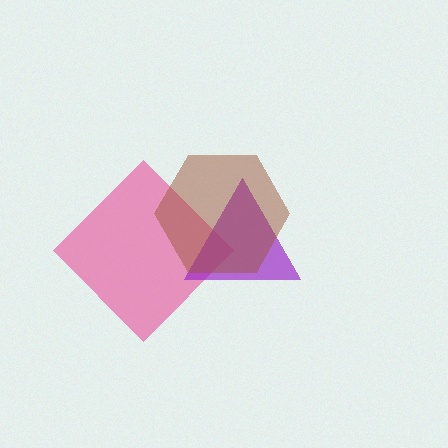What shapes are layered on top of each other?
The layered shapes are: a pink diamond, a purple triangle, a brown hexagon.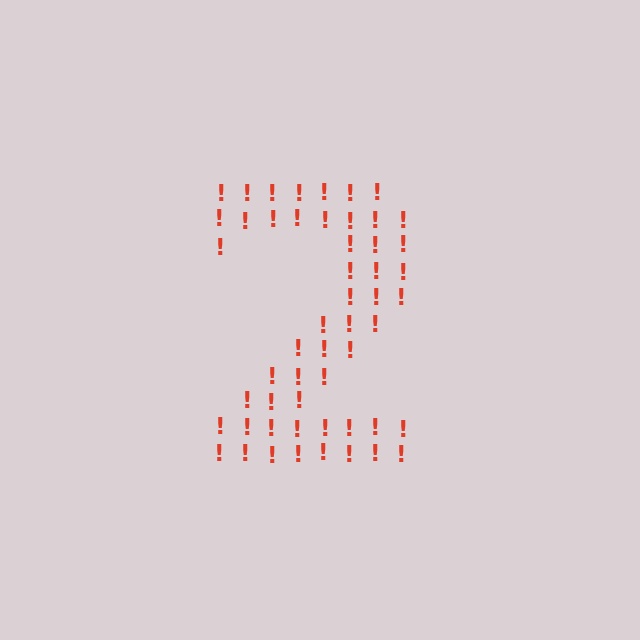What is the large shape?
The large shape is the digit 2.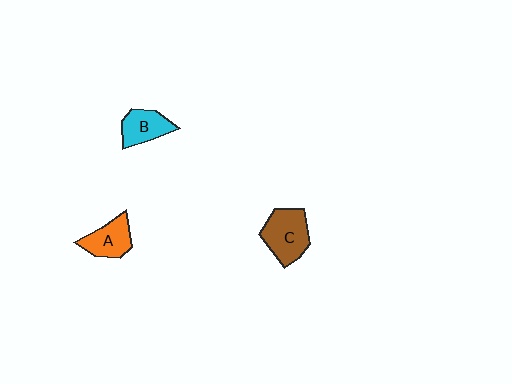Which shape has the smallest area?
Shape B (cyan).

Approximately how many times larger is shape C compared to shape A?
Approximately 1.3 times.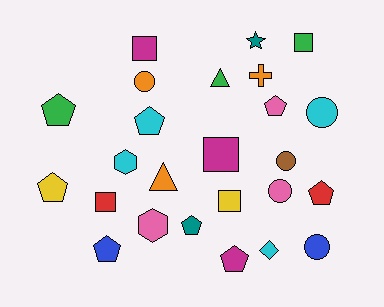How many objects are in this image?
There are 25 objects.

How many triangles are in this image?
There are 2 triangles.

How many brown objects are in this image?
There is 1 brown object.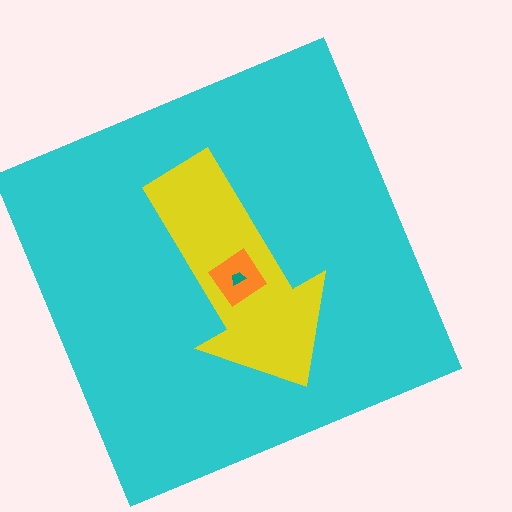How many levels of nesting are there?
4.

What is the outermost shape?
The cyan square.